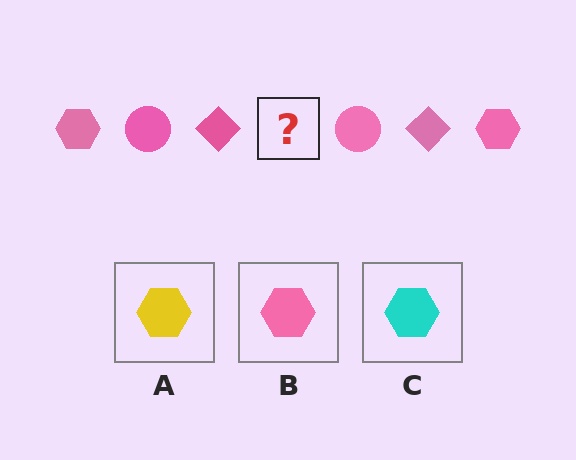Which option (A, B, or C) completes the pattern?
B.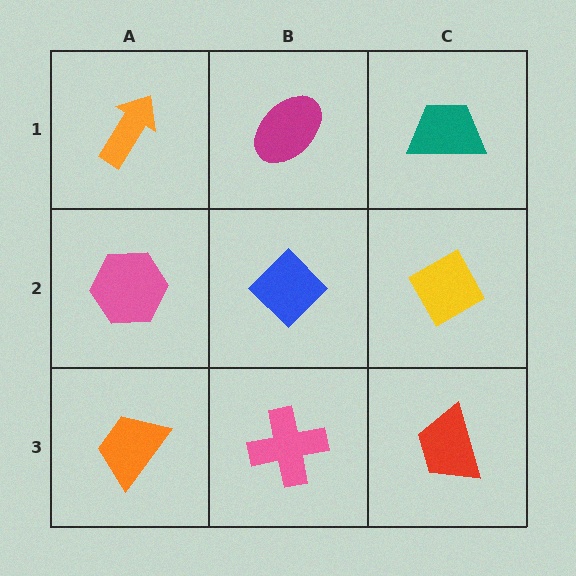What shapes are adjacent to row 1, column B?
A blue diamond (row 2, column B), an orange arrow (row 1, column A), a teal trapezoid (row 1, column C).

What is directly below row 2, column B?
A pink cross.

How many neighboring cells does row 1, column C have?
2.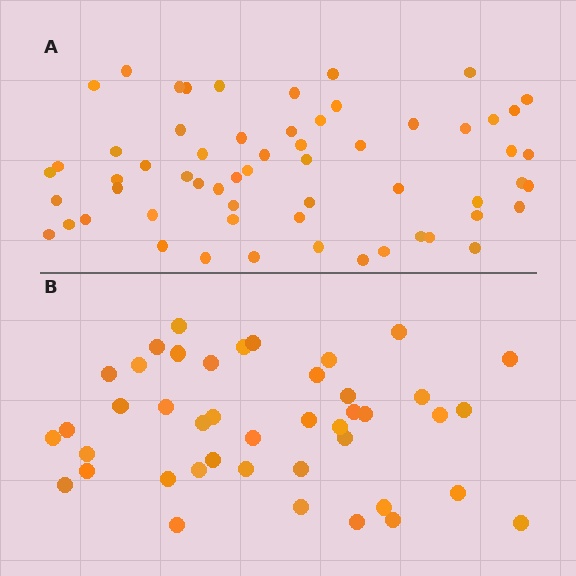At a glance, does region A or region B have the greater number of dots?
Region A (the top region) has more dots.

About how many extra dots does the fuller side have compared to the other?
Region A has approximately 15 more dots than region B.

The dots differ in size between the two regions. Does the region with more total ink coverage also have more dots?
No. Region B has more total ink coverage because its dots are larger, but region A actually contains more individual dots. Total area can be misleading — the number of items is what matters here.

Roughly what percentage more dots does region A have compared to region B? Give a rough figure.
About 40% more.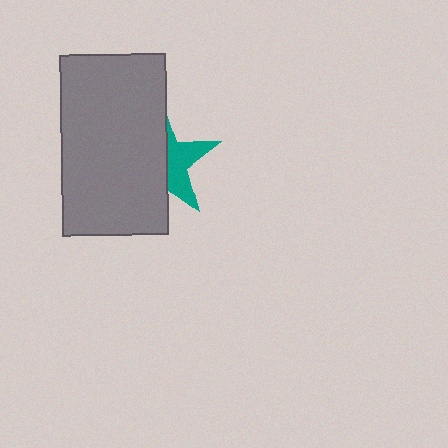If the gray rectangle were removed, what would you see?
You would see the complete teal star.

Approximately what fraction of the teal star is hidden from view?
Roughly 61% of the teal star is hidden behind the gray rectangle.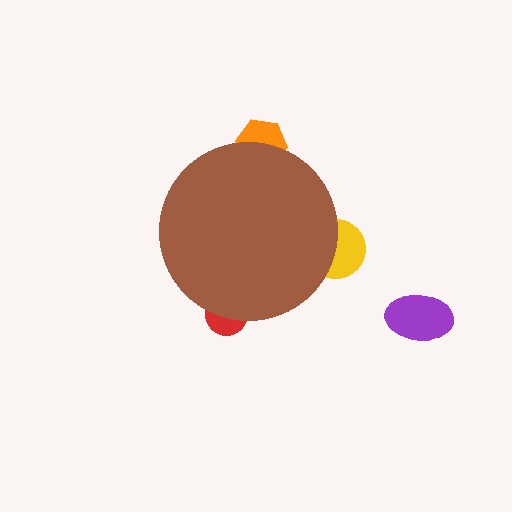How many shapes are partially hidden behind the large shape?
3 shapes are partially hidden.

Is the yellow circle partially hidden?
Yes, the yellow circle is partially hidden behind the brown circle.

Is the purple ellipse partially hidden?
No, the purple ellipse is fully visible.